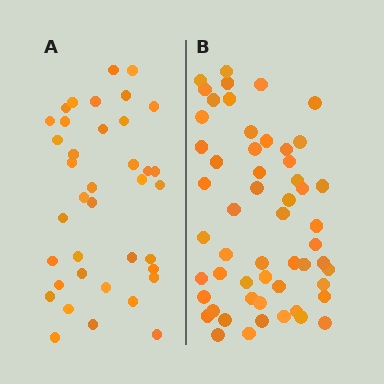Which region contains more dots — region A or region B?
Region B (the right region) has more dots.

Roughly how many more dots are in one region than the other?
Region B has approximately 15 more dots than region A.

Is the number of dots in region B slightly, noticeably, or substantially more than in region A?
Region B has noticeably more, but not dramatically so. The ratio is roughly 1.4 to 1.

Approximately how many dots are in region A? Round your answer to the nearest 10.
About 40 dots. (The exact count is 38, which rounds to 40.)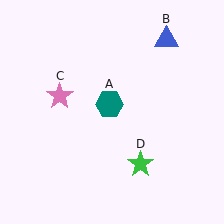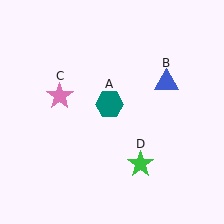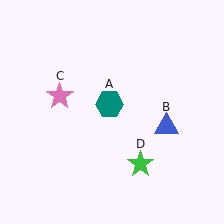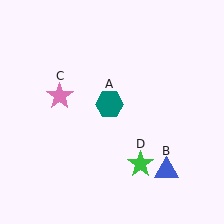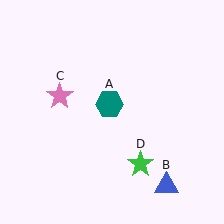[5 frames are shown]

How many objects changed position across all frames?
1 object changed position: blue triangle (object B).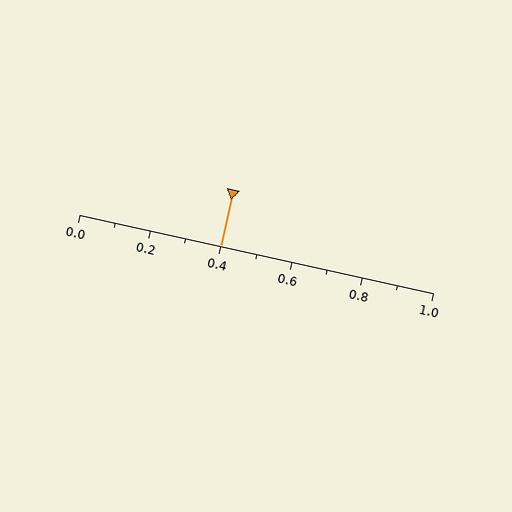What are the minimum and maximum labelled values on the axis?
The axis runs from 0.0 to 1.0.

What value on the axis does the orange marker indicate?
The marker indicates approximately 0.4.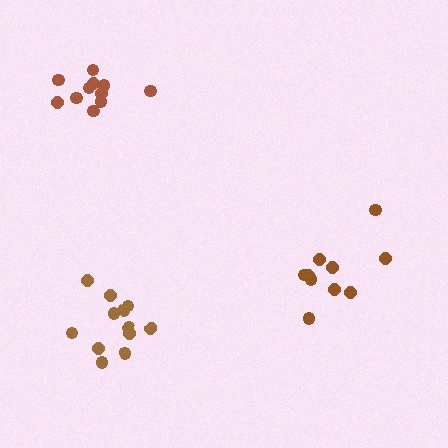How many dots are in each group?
Group 1: 10 dots, Group 2: 11 dots, Group 3: 12 dots (33 total).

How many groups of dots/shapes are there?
There are 3 groups.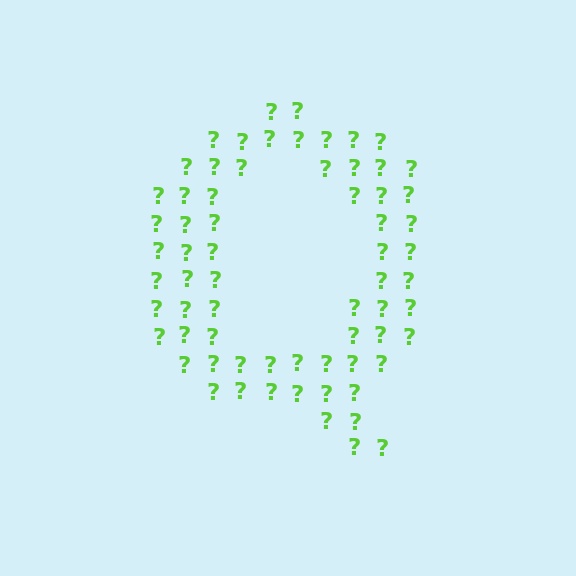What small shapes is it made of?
It is made of small question marks.